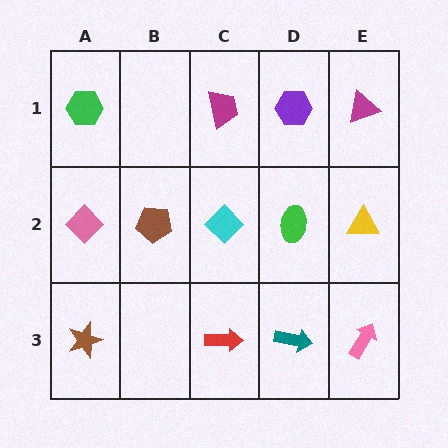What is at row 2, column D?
A green ellipse.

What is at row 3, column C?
A red arrow.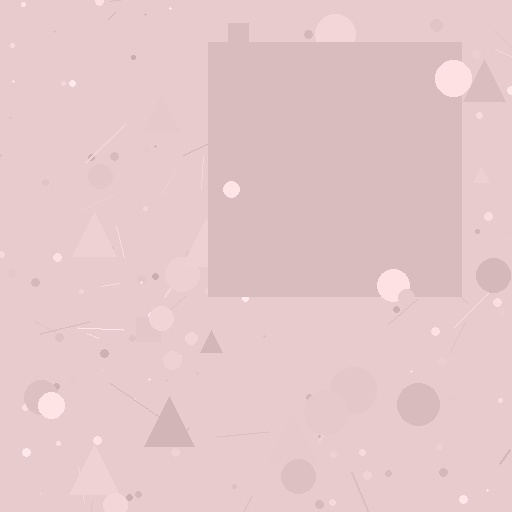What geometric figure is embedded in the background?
A square is embedded in the background.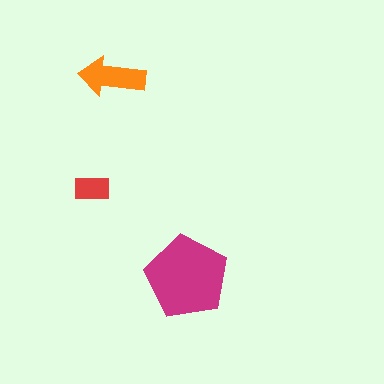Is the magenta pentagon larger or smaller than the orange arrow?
Larger.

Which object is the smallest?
The red rectangle.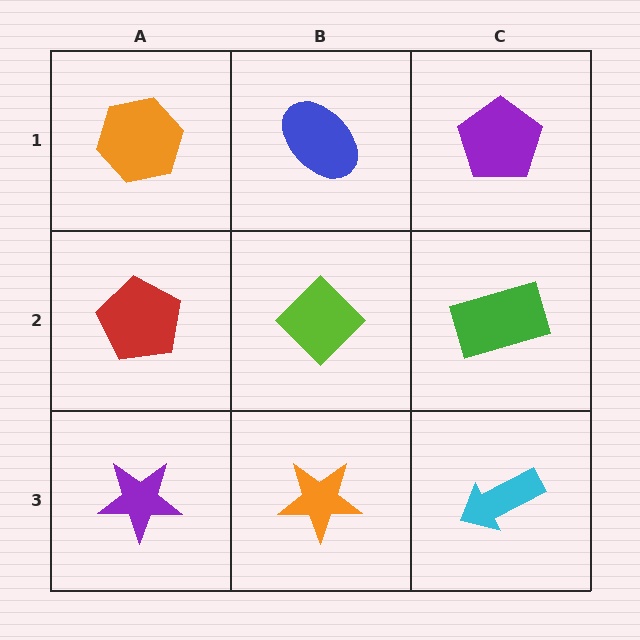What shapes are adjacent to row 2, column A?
An orange hexagon (row 1, column A), a purple star (row 3, column A), a lime diamond (row 2, column B).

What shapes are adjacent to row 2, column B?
A blue ellipse (row 1, column B), an orange star (row 3, column B), a red pentagon (row 2, column A), a green rectangle (row 2, column C).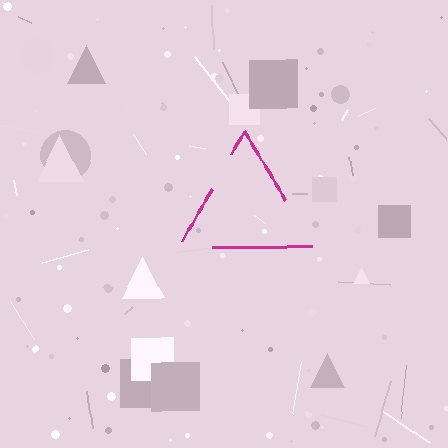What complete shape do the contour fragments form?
The contour fragments form a triangle.